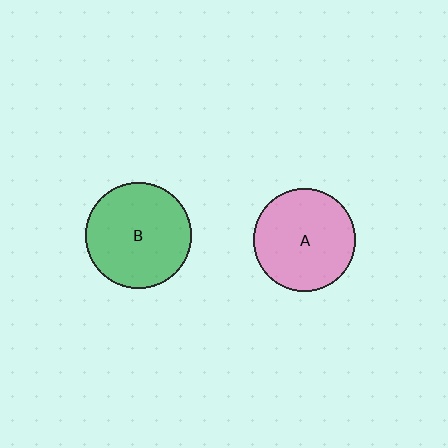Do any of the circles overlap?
No, none of the circles overlap.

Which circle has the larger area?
Circle B (green).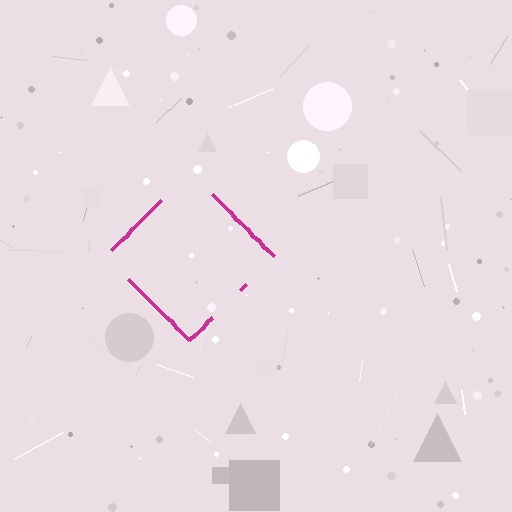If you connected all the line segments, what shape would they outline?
They would outline a diamond.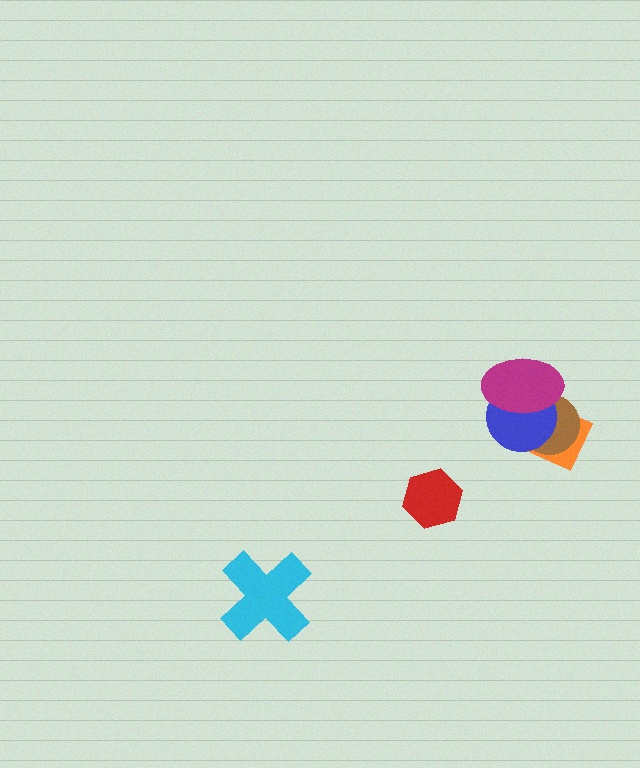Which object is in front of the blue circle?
The magenta ellipse is in front of the blue circle.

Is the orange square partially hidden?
Yes, it is partially covered by another shape.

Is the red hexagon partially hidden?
No, no other shape covers it.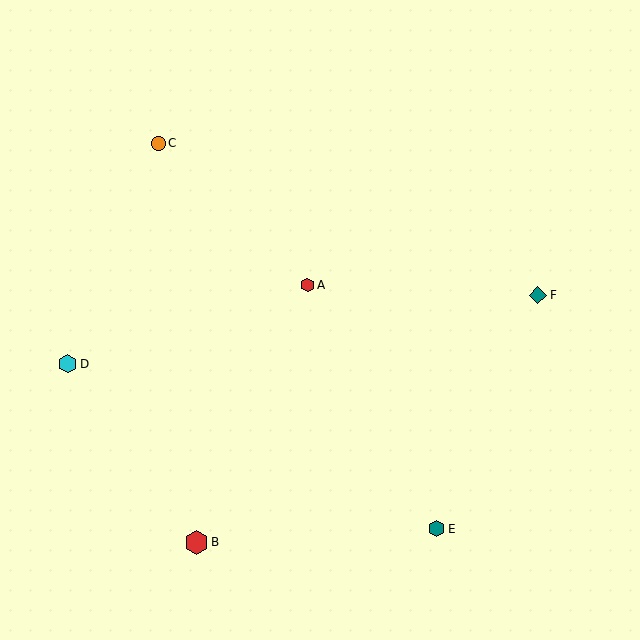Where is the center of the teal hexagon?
The center of the teal hexagon is at (437, 529).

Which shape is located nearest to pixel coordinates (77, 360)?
The cyan hexagon (labeled D) at (68, 364) is nearest to that location.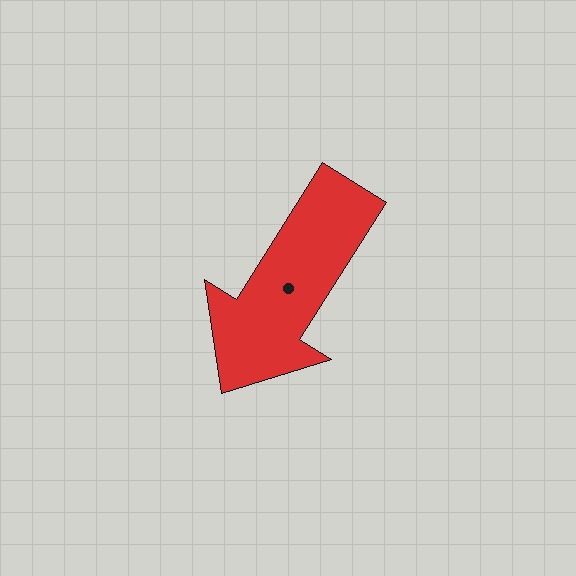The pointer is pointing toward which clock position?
Roughly 7 o'clock.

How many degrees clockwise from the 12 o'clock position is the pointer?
Approximately 212 degrees.